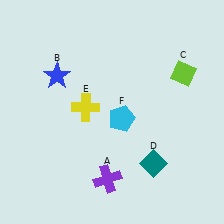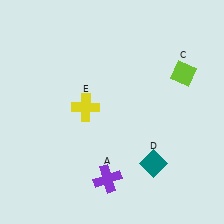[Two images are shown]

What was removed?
The blue star (B), the cyan pentagon (F) were removed in Image 2.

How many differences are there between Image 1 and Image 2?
There are 2 differences between the two images.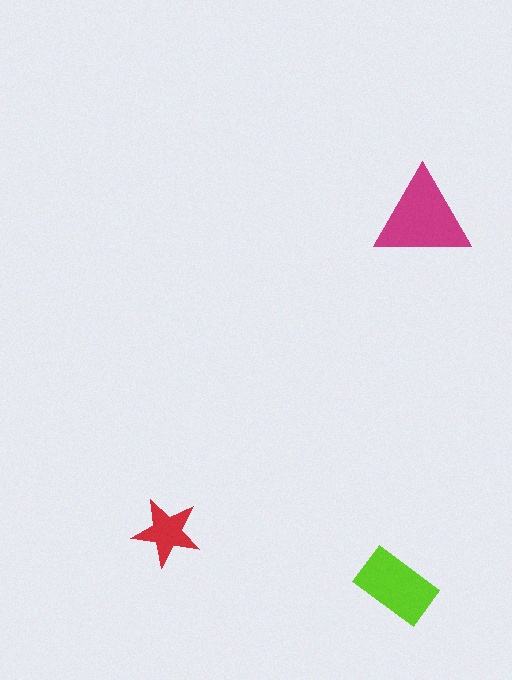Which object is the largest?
The magenta triangle.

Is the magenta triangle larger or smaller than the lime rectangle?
Larger.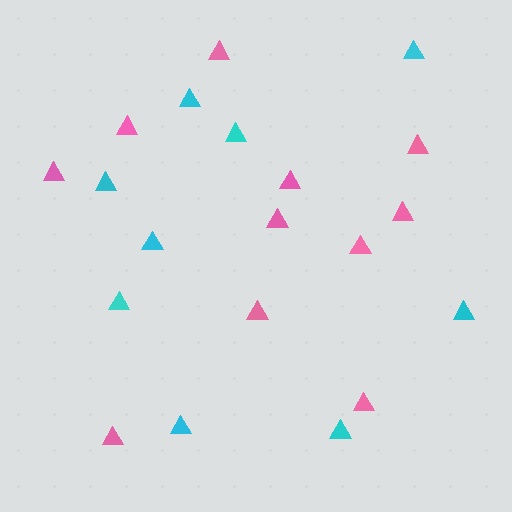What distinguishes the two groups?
There are 2 groups: one group of cyan triangles (9) and one group of pink triangles (11).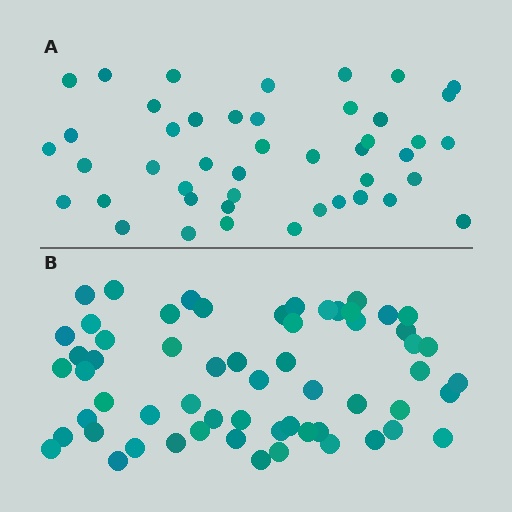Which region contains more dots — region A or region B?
Region B (the bottom region) has more dots.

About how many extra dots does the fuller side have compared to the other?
Region B has approximately 15 more dots than region A.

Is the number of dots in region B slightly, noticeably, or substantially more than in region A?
Region B has noticeably more, but not dramatically so. The ratio is roughly 1.3 to 1.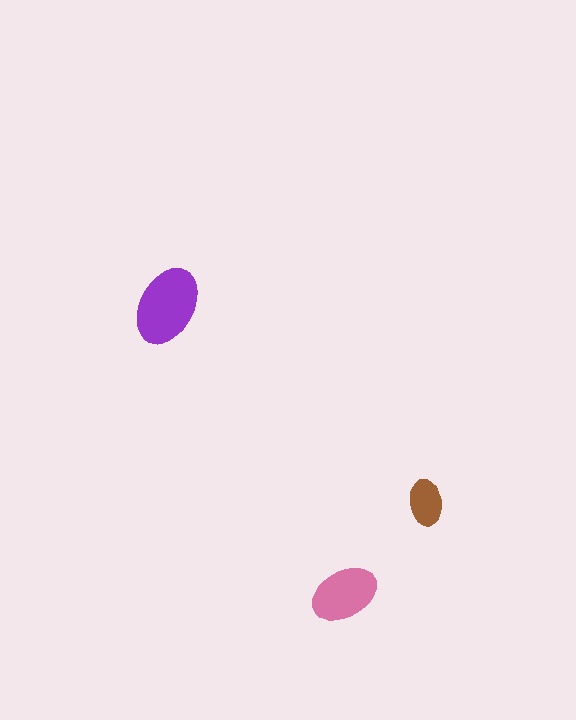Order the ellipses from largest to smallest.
the purple one, the pink one, the brown one.